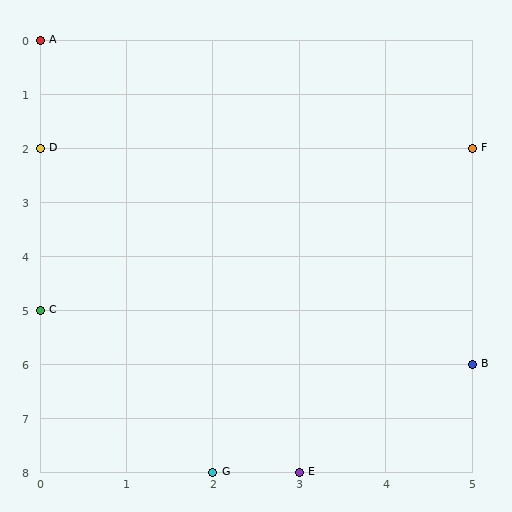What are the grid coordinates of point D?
Point D is at grid coordinates (0, 2).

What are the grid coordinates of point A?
Point A is at grid coordinates (0, 0).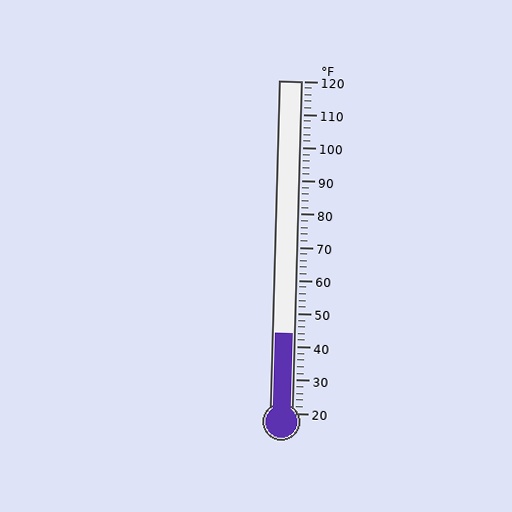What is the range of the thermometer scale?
The thermometer scale ranges from 20°F to 120°F.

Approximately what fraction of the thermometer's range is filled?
The thermometer is filled to approximately 25% of its range.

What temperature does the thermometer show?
The thermometer shows approximately 44°F.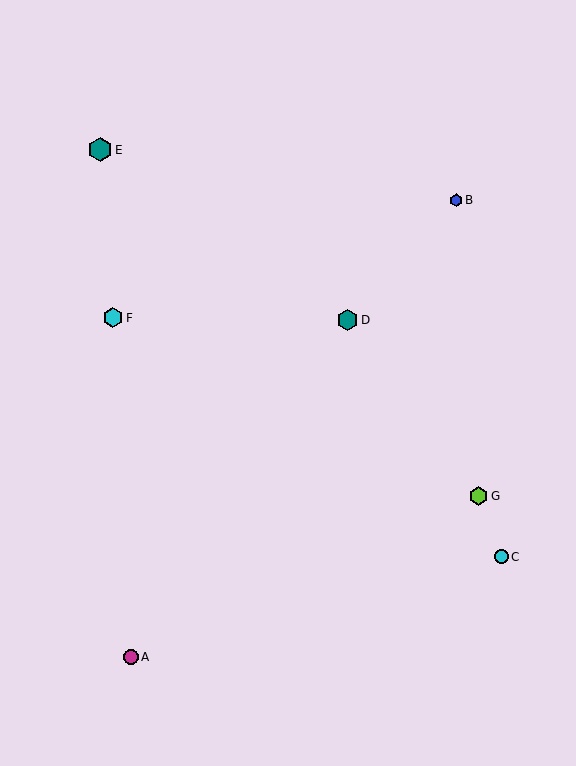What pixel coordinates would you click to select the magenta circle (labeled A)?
Click at (131, 657) to select the magenta circle A.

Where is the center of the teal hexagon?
The center of the teal hexagon is at (100, 150).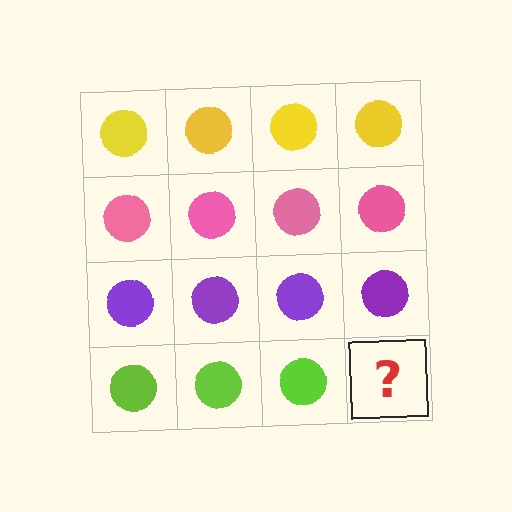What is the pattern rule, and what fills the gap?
The rule is that each row has a consistent color. The gap should be filled with a lime circle.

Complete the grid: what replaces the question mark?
The question mark should be replaced with a lime circle.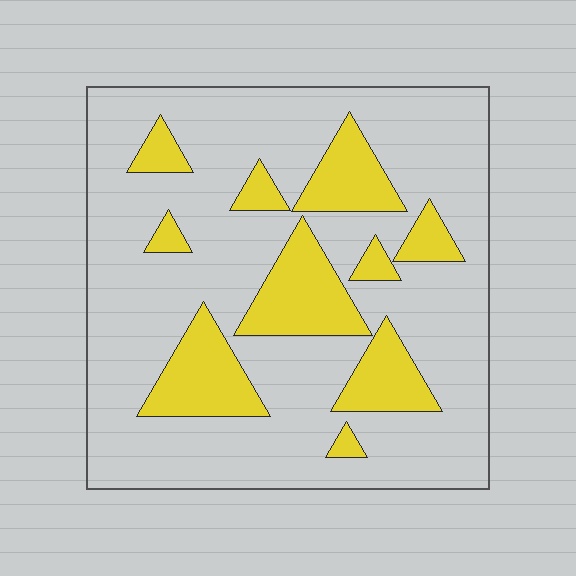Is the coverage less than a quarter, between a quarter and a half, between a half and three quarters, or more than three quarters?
Less than a quarter.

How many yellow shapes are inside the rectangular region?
10.